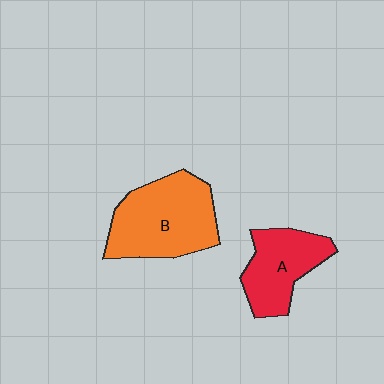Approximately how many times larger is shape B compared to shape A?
Approximately 1.4 times.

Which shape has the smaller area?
Shape A (red).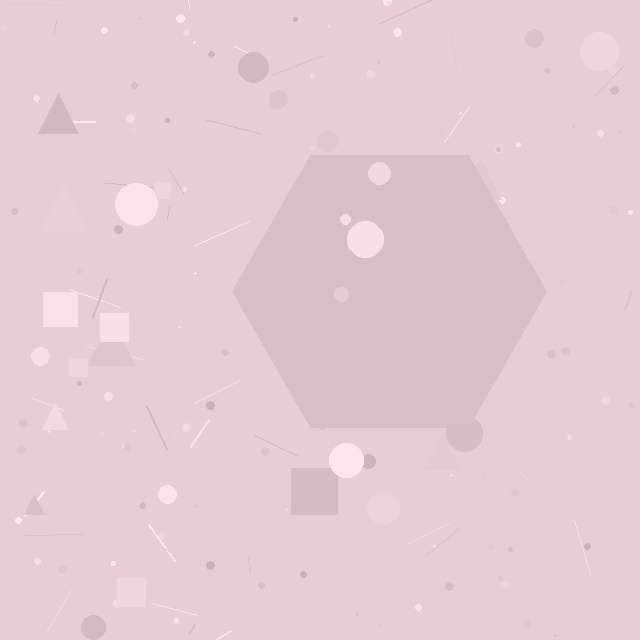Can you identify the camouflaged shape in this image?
The camouflaged shape is a hexagon.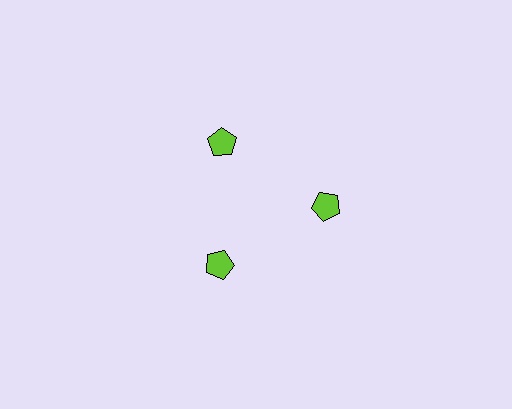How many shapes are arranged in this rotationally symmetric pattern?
There are 3 shapes, arranged in 3 groups of 1.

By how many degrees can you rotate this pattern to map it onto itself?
The pattern maps onto itself every 120 degrees of rotation.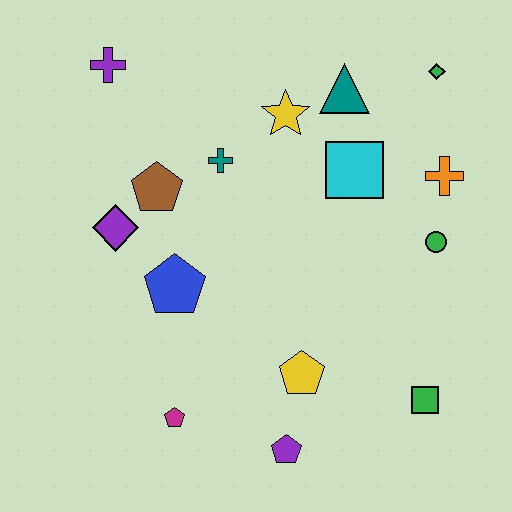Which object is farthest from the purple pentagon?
The purple cross is farthest from the purple pentagon.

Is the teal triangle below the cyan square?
No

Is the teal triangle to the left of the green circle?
Yes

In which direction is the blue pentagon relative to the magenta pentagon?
The blue pentagon is above the magenta pentagon.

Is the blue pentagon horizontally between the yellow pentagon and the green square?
No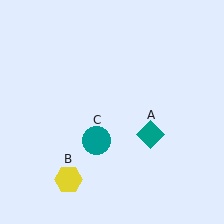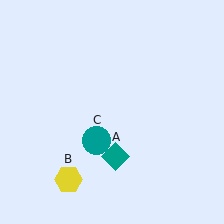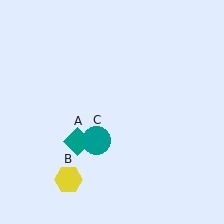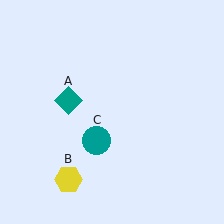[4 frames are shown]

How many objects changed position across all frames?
1 object changed position: teal diamond (object A).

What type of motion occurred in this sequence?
The teal diamond (object A) rotated clockwise around the center of the scene.